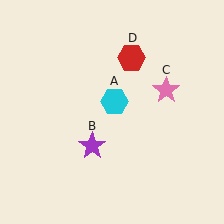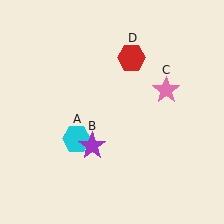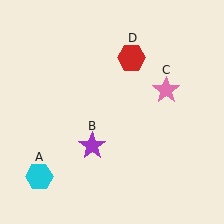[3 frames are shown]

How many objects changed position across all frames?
1 object changed position: cyan hexagon (object A).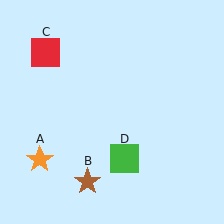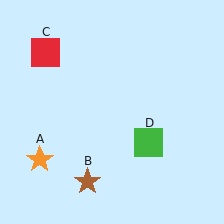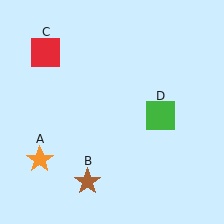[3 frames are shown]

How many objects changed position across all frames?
1 object changed position: green square (object D).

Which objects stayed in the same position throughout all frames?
Orange star (object A) and brown star (object B) and red square (object C) remained stationary.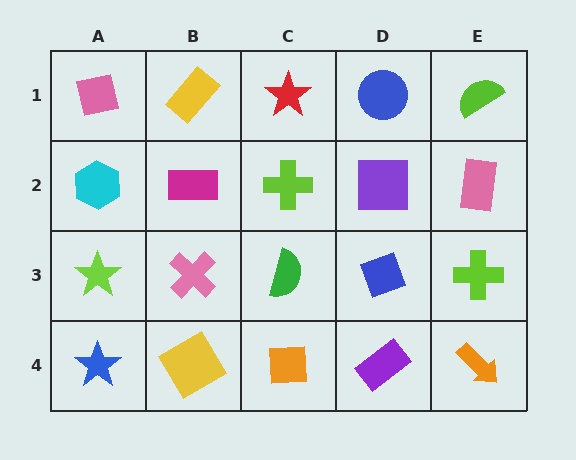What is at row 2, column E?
A pink rectangle.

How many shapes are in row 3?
5 shapes.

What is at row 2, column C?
A lime cross.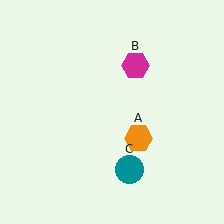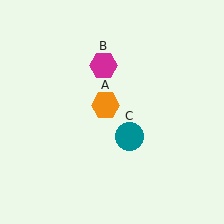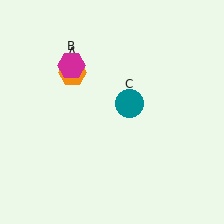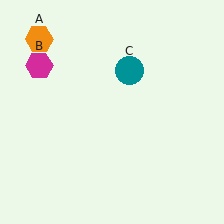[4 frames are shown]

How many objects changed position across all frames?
3 objects changed position: orange hexagon (object A), magenta hexagon (object B), teal circle (object C).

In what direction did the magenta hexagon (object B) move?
The magenta hexagon (object B) moved left.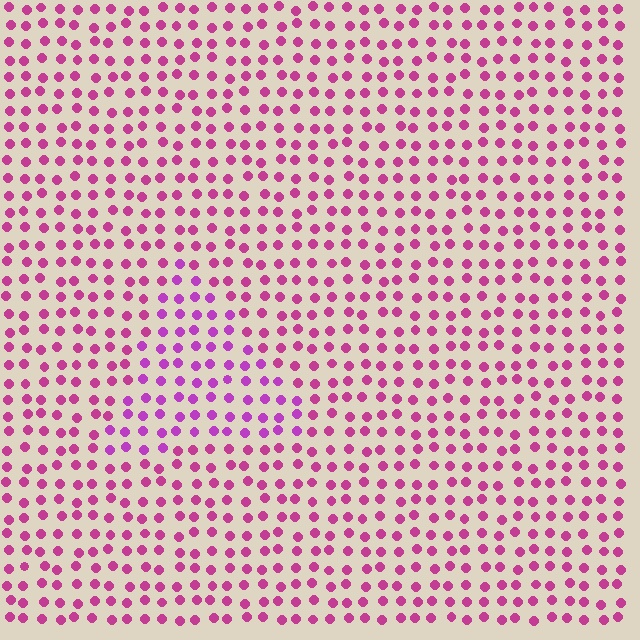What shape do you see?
I see a triangle.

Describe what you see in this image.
The image is filled with small magenta elements in a uniform arrangement. A triangle-shaped region is visible where the elements are tinted to a slightly different hue, forming a subtle color boundary.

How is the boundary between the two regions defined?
The boundary is defined purely by a slight shift in hue (about 24 degrees). Spacing, size, and orientation are identical on both sides.